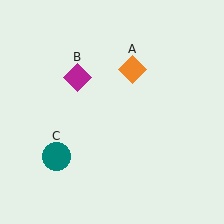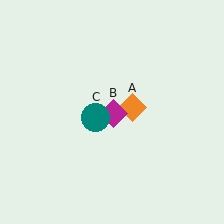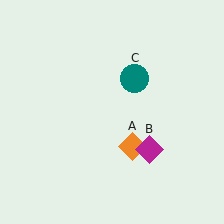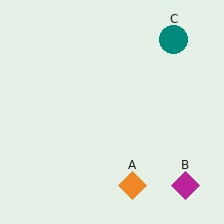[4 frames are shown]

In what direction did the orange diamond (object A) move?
The orange diamond (object A) moved down.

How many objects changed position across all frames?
3 objects changed position: orange diamond (object A), magenta diamond (object B), teal circle (object C).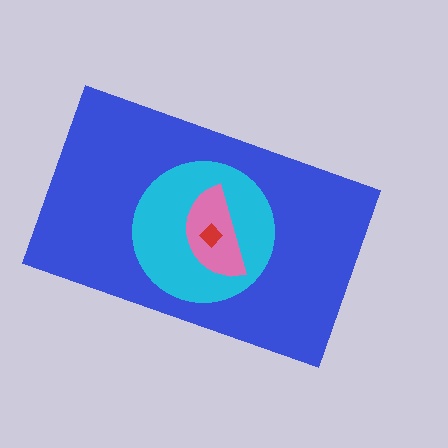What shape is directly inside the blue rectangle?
The cyan circle.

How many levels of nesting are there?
4.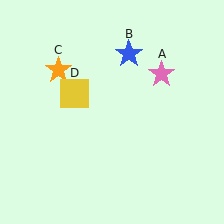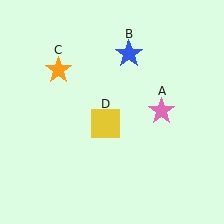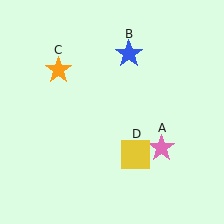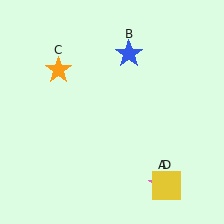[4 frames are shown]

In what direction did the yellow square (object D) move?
The yellow square (object D) moved down and to the right.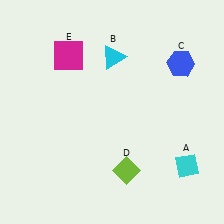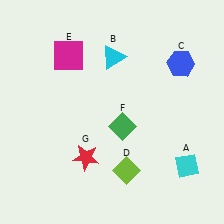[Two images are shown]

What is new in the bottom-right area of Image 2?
A green diamond (F) was added in the bottom-right area of Image 2.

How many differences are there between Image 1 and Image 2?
There are 2 differences between the two images.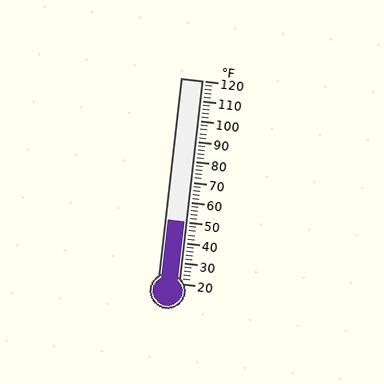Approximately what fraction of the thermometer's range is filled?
The thermometer is filled to approximately 30% of its range.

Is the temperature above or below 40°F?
The temperature is above 40°F.